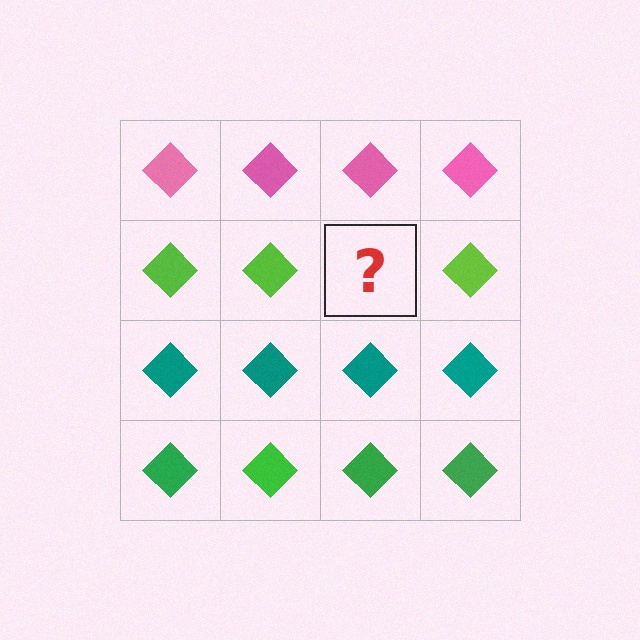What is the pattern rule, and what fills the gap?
The rule is that each row has a consistent color. The gap should be filled with a lime diamond.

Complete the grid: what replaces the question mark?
The question mark should be replaced with a lime diamond.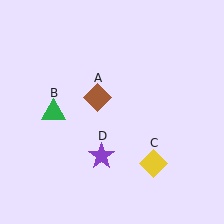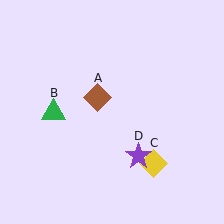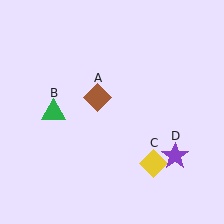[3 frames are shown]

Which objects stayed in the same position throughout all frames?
Brown diamond (object A) and green triangle (object B) and yellow diamond (object C) remained stationary.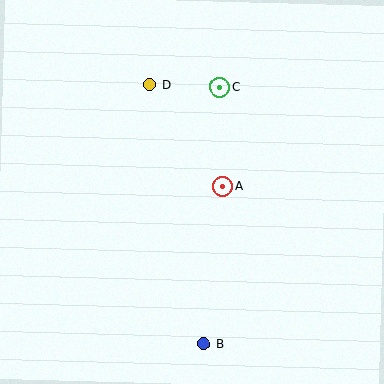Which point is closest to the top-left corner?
Point D is closest to the top-left corner.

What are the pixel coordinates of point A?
Point A is at (223, 186).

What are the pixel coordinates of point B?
Point B is at (204, 344).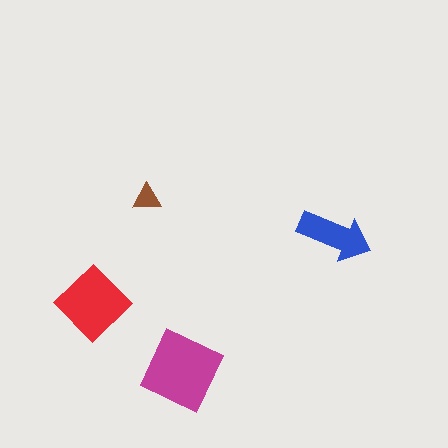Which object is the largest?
The magenta diamond.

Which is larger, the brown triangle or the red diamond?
The red diamond.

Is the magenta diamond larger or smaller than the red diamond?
Larger.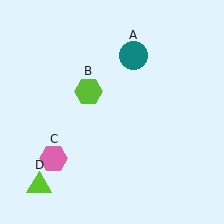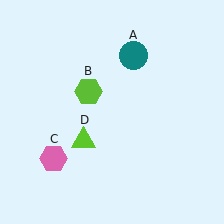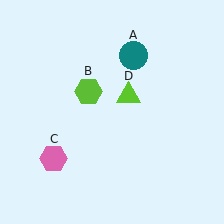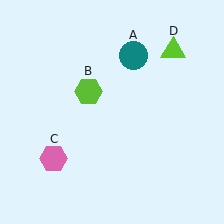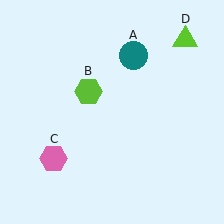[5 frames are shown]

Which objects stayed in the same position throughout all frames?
Teal circle (object A) and lime hexagon (object B) and pink hexagon (object C) remained stationary.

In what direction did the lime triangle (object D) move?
The lime triangle (object D) moved up and to the right.